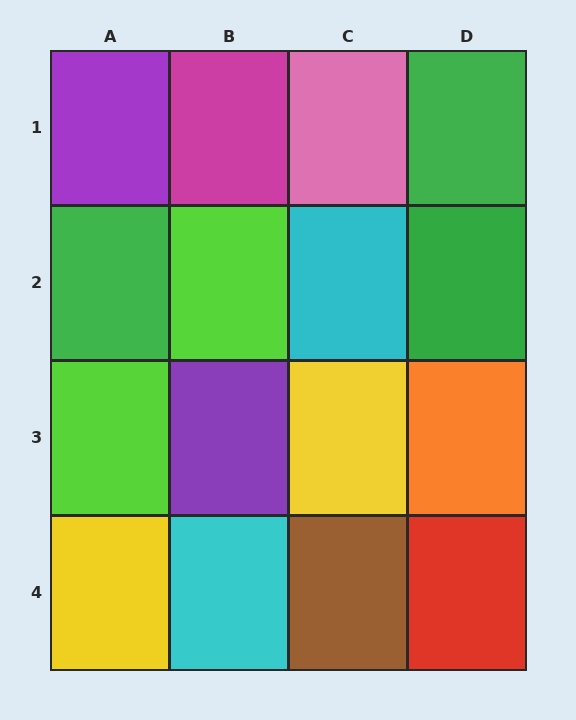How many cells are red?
1 cell is red.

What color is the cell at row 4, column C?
Brown.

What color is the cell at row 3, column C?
Yellow.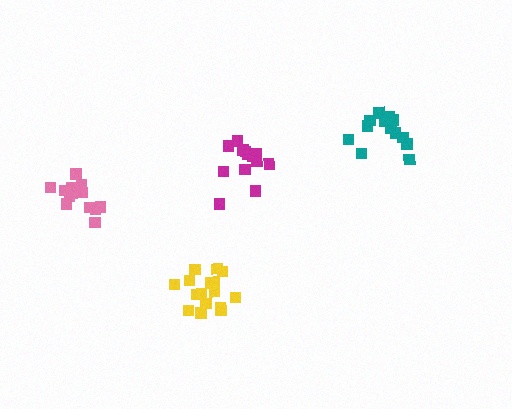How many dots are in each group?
Group 1: 16 dots, Group 2: 13 dots, Group 3: 13 dots, Group 4: 13 dots (55 total).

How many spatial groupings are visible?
There are 4 spatial groupings.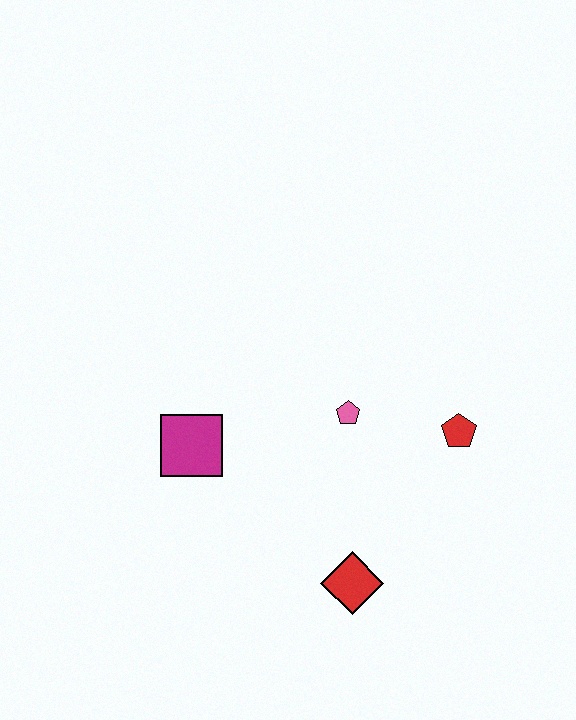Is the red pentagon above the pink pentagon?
No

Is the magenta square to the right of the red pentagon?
No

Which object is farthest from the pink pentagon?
The red diamond is farthest from the pink pentagon.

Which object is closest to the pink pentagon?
The red pentagon is closest to the pink pentagon.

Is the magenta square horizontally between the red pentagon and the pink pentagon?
No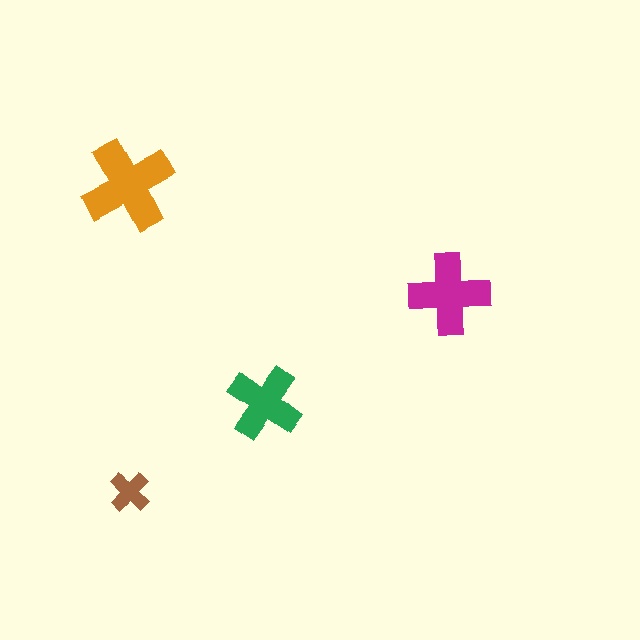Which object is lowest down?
The brown cross is bottommost.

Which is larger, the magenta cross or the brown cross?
The magenta one.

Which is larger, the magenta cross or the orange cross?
The orange one.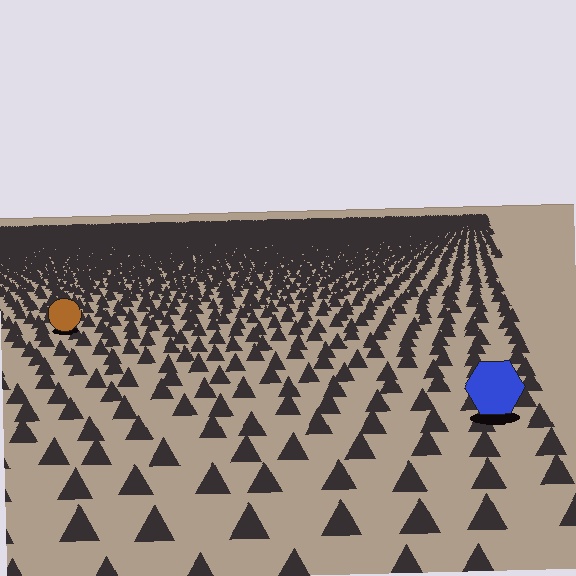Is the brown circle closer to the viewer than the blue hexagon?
No. The blue hexagon is closer — you can tell from the texture gradient: the ground texture is coarser near it.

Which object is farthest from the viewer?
The brown circle is farthest from the viewer. It appears smaller and the ground texture around it is denser.